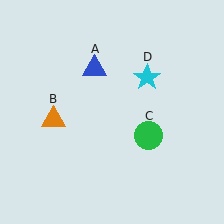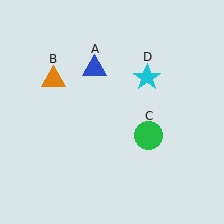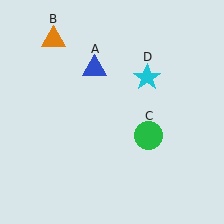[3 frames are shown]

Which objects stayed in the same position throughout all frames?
Blue triangle (object A) and green circle (object C) and cyan star (object D) remained stationary.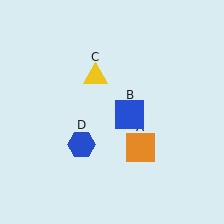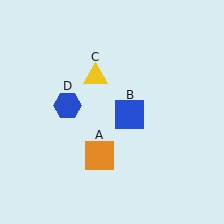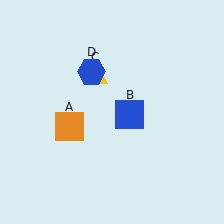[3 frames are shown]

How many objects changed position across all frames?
2 objects changed position: orange square (object A), blue hexagon (object D).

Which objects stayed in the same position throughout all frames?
Blue square (object B) and yellow triangle (object C) remained stationary.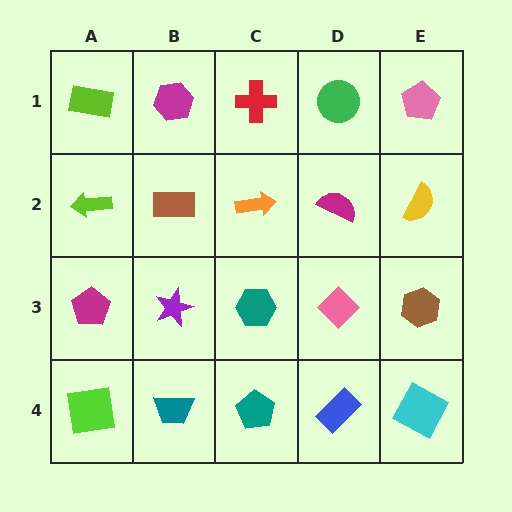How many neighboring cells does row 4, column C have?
3.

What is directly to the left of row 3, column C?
A purple star.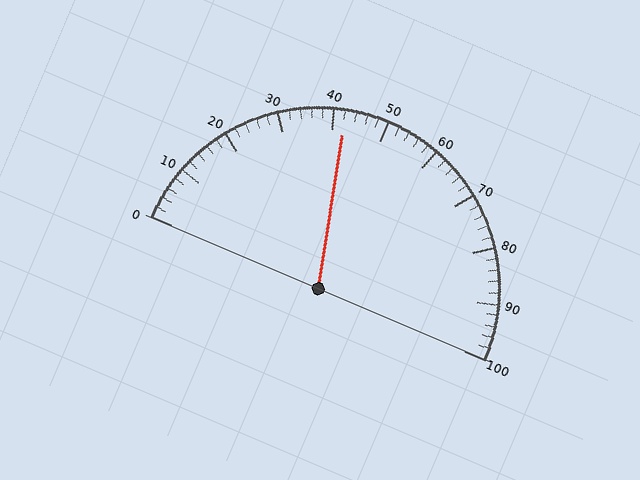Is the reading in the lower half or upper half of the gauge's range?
The reading is in the lower half of the range (0 to 100).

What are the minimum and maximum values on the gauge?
The gauge ranges from 0 to 100.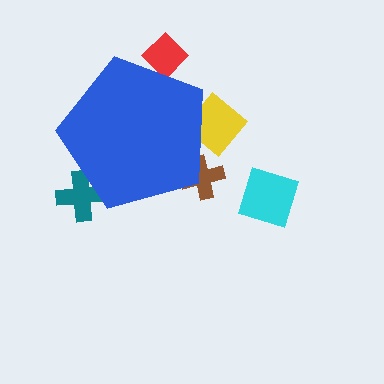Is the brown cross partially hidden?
Yes, the brown cross is partially hidden behind the blue pentagon.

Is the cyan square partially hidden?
No, the cyan square is fully visible.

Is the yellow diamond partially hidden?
Yes, the yellow diamond is partially hidden behind the blue pentagon.